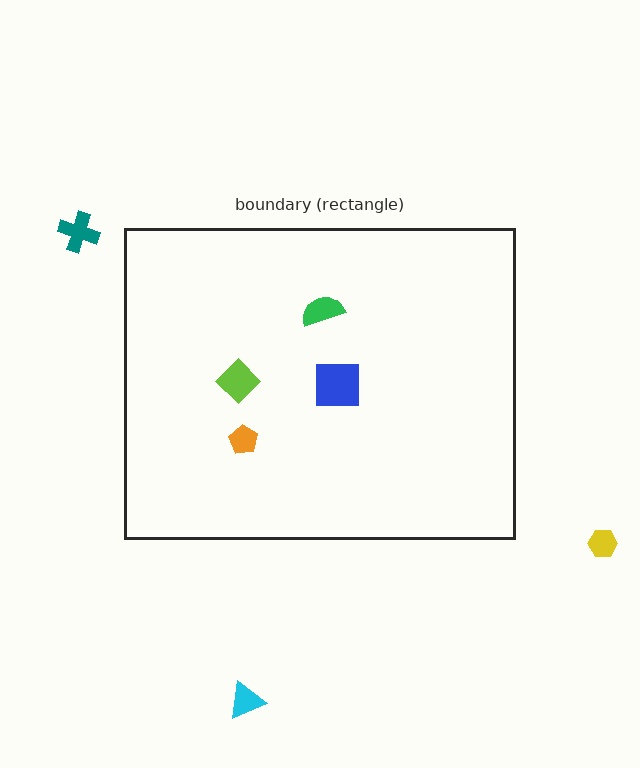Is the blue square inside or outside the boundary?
Inside.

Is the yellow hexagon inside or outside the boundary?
Outside.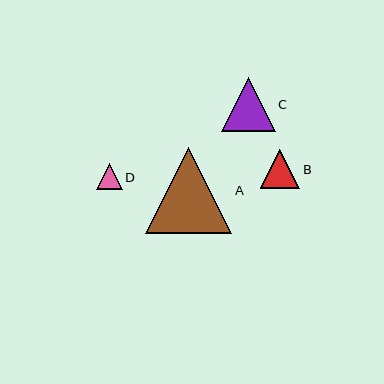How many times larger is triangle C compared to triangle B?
Triangle C is approximately 1.4 times the size of triangle B.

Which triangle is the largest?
Triangle A is the largest with a size of approximately 87 pixels.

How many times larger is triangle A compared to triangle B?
Triangle A is approximately 2.2 times the size of triangle B.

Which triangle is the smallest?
Triangle D is the smallest with a size of approximately 26 pixels.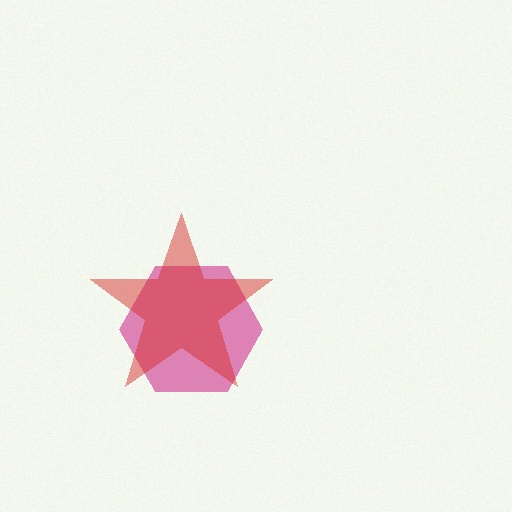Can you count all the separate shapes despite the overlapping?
Yes, there are 2 separate shapes.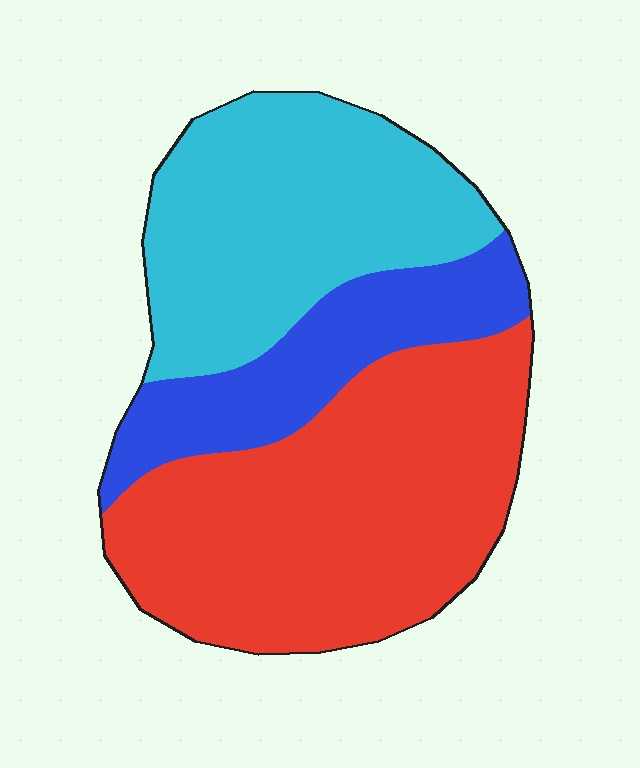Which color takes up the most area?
Red, at roughly 45%.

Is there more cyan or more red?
Red.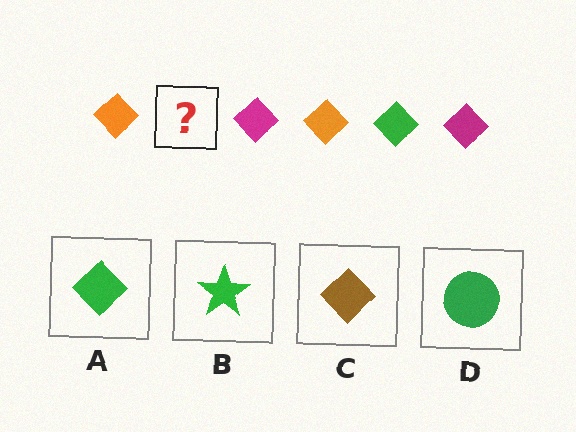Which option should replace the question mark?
Option A.